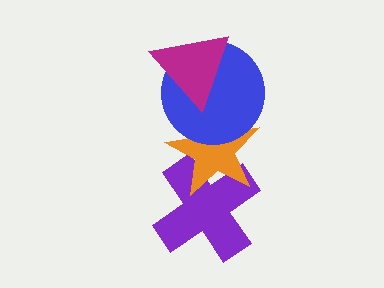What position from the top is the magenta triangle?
The magenta triangle is 1st from the top.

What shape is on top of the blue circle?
The magenta triangle is on top of the blue circle.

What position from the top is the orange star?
The orange star is 3rd from the top.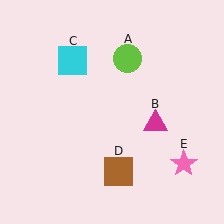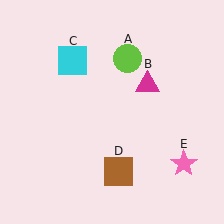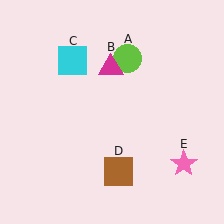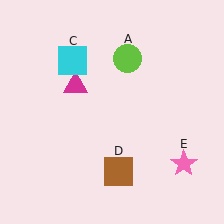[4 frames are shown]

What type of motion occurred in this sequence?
The magenta triangle (object B) rotated counterclockwise around the center of the scene.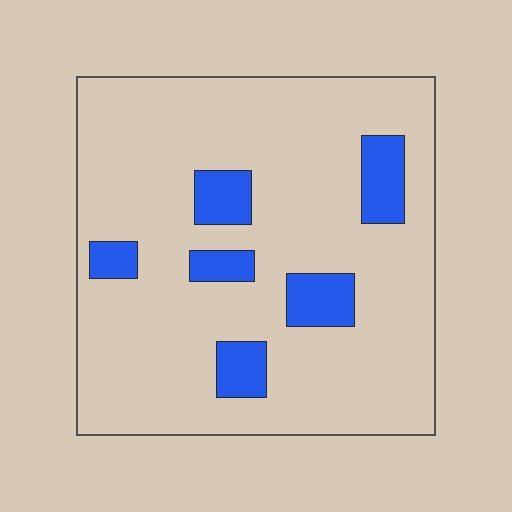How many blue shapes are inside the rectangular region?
6.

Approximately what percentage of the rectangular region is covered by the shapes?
Approximately 15%.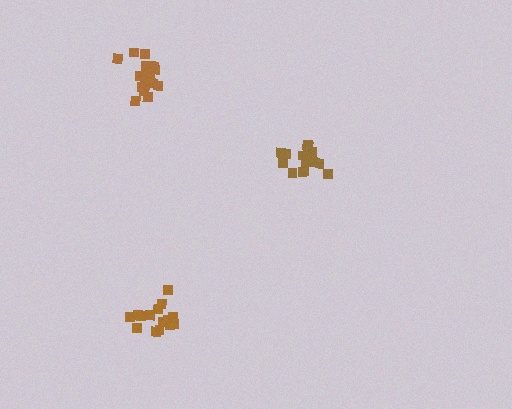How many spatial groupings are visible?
There are 3 spatial groupings.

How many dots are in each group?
Group 1: 16 dots, Group 2: 15 dots, Group 3: 16 dots (47 total).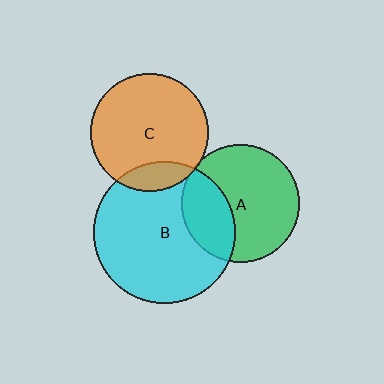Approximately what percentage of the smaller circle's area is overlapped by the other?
Approximately 5%.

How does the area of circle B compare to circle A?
Approximately 1.5 times.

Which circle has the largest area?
Circle B (cyan).